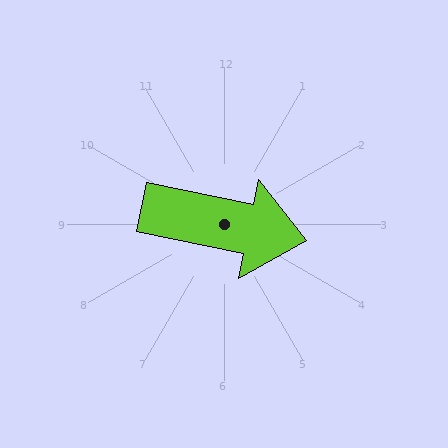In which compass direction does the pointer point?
East.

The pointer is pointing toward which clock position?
Roughly 3 o'clock.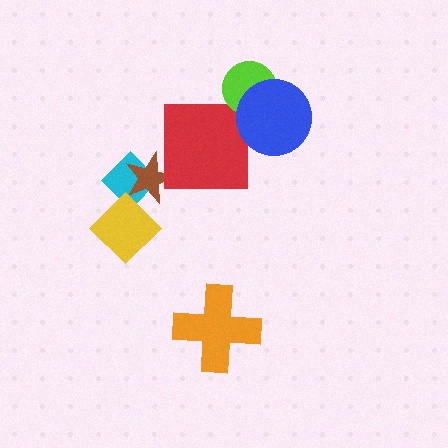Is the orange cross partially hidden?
No, no other shape covers it.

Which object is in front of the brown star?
The yellow diamond is in front of the brown star.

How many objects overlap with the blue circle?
1 object overlaps with the blue circle.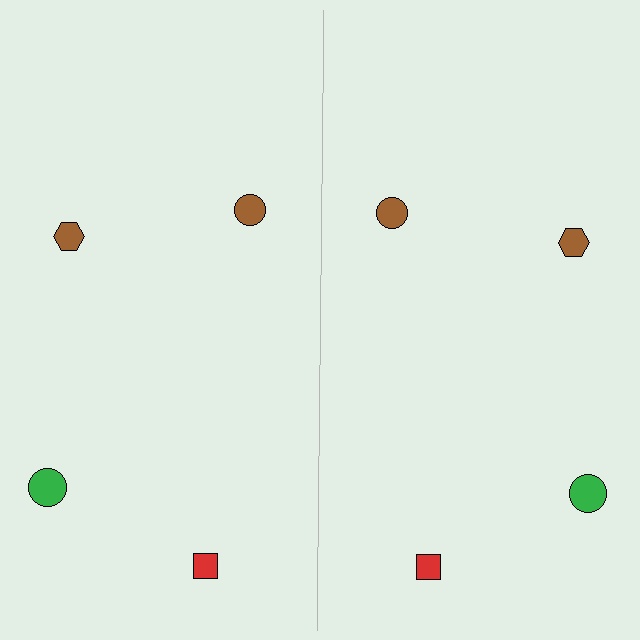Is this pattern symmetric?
Yes, this pattern has bilateral (reflection) symmetry.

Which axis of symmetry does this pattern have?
The pattern has a vertical axis of symmetry running through the center of the image.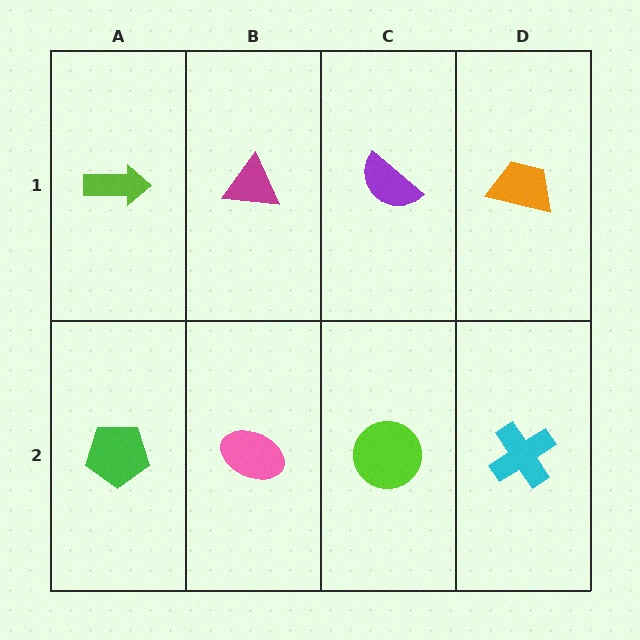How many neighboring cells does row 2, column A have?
2.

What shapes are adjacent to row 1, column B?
A pink ellipse (row 2, column B), a lime arrow (row 1, column A), a purple semicircle (row 1, column C).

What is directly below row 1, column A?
A green pentagon.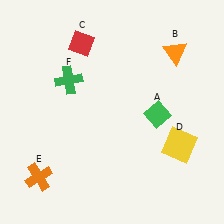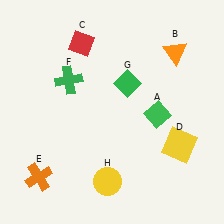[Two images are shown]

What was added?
A green diamond (G), a yellow circle (H) were added in Image 2.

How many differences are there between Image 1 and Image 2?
There are 2 differences between the two images.